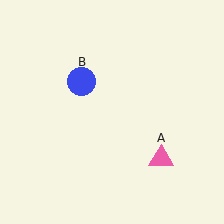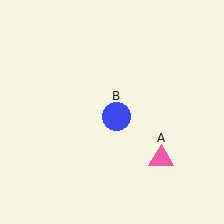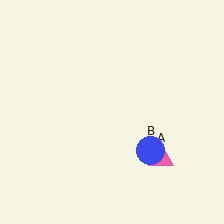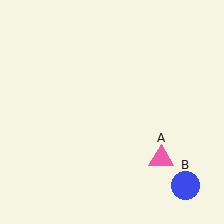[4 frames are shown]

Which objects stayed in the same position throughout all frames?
Pink triangle (object A) remained stationary.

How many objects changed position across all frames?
1 object changed position: blue circle (object B).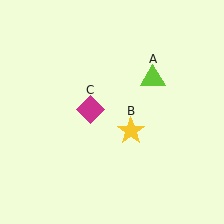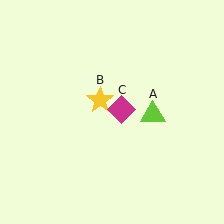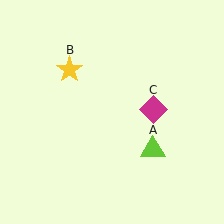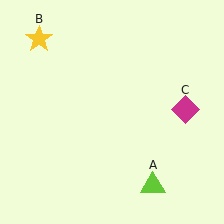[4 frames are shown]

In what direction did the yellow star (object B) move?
The yellow star (object B) moved up and to the left.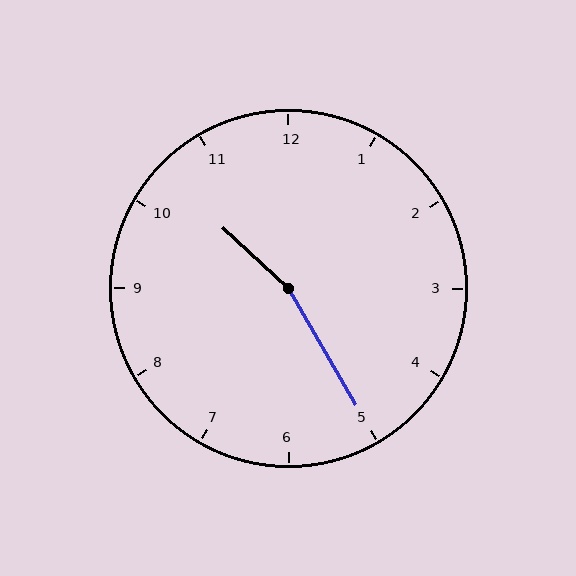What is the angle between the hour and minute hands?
Approximately 162 degrees.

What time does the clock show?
10:25.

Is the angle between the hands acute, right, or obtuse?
It is obtuse.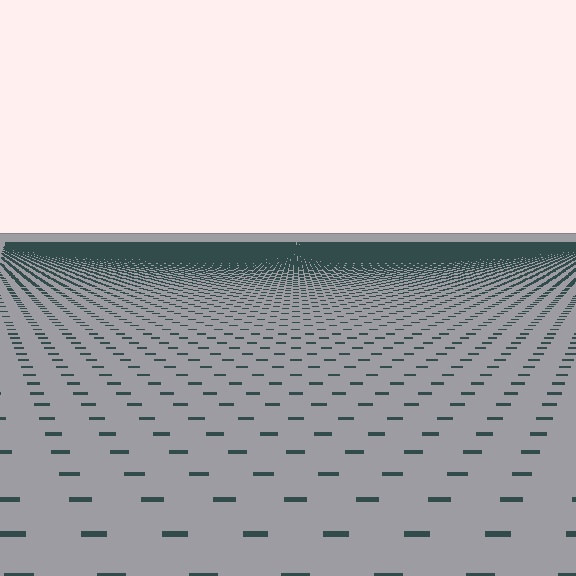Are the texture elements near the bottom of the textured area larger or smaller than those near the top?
Larger. Near the bottom, elements are closer to the viewer and appear at a bigger on-screen size.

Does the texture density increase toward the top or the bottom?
Density increases toward the top.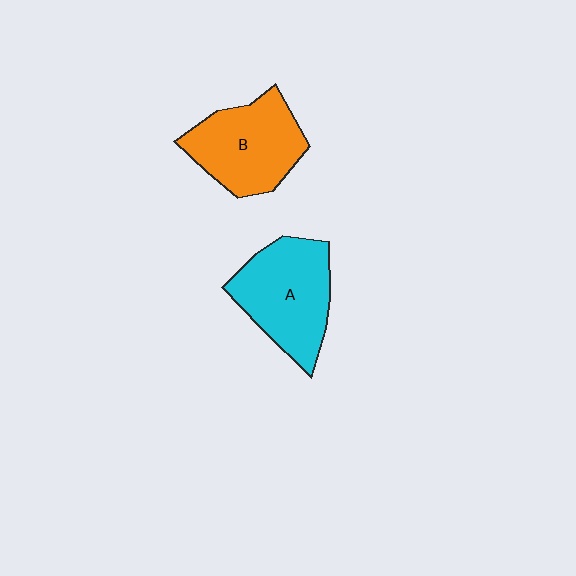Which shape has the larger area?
Shape A (cyan).